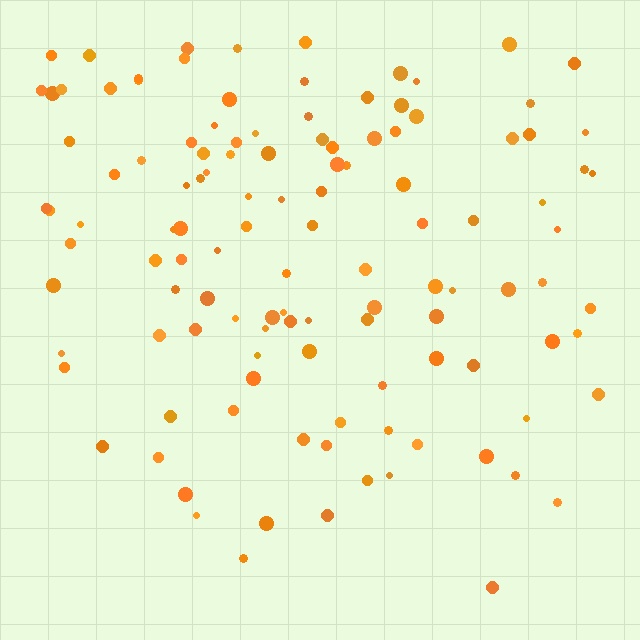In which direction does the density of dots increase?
From bottom to top, with the top side densest.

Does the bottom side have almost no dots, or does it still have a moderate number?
Still a moderate number, just noticeably fewer than the top.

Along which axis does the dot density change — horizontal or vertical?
Vertical.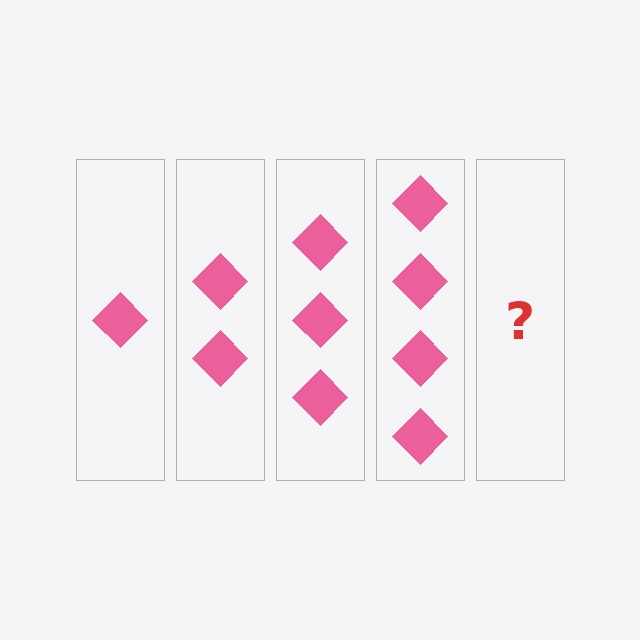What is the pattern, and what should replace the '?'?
The pattern is that each step adds one more diamond. The '?' should be 5 diamonds.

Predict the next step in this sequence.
The next step is 5 diamonds.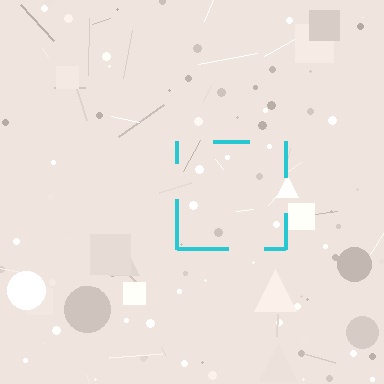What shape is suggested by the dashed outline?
The dashed outline suggests a square.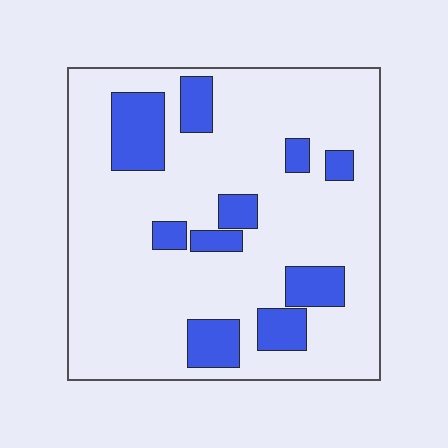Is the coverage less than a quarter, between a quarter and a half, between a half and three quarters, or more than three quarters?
Less than a quarter.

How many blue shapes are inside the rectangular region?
10.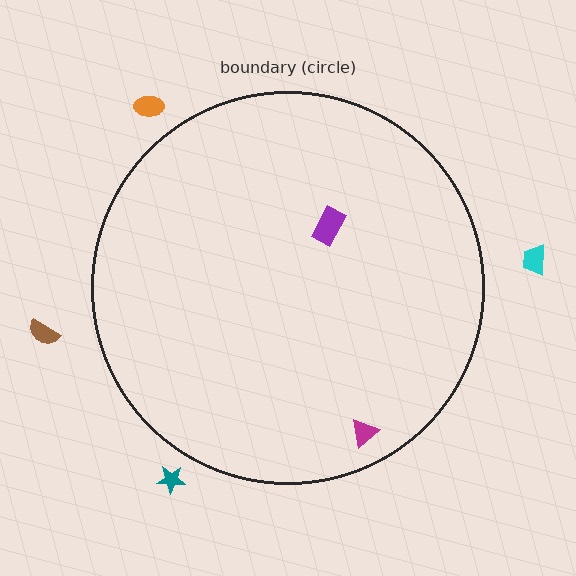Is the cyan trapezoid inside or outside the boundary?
Outside.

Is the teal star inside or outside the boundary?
Outside.